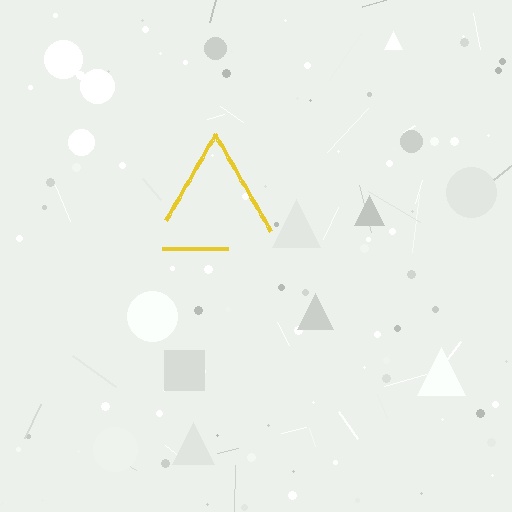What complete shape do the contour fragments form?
The contour fragments form a triangle.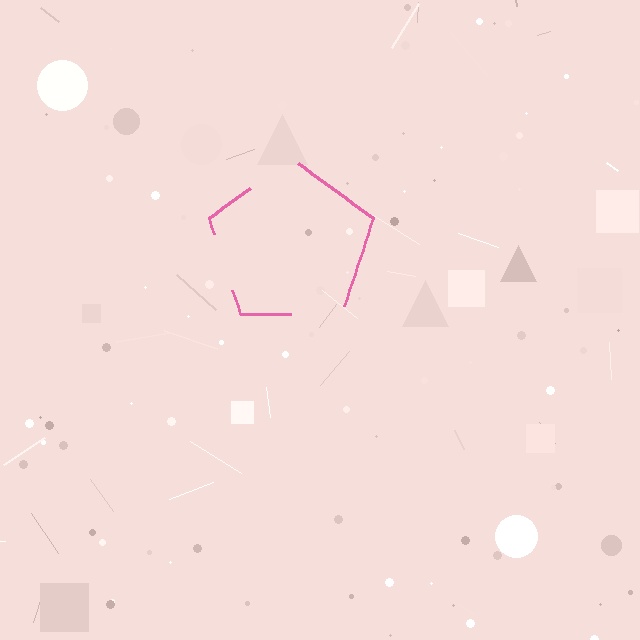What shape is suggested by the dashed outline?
The dashed outline suggests a pentagon.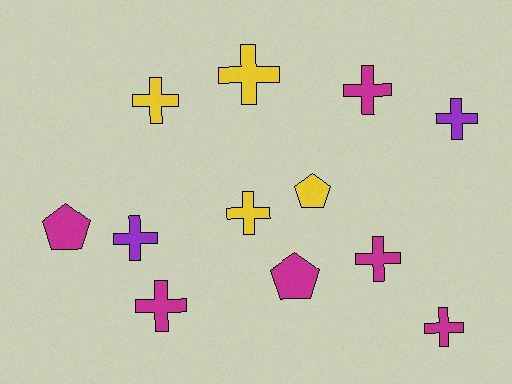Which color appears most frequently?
Magenta, with 6 objects.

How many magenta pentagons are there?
There are 2 magenta pentagons.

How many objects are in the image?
There are 12 objects.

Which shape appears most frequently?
Cross, with 9 objects.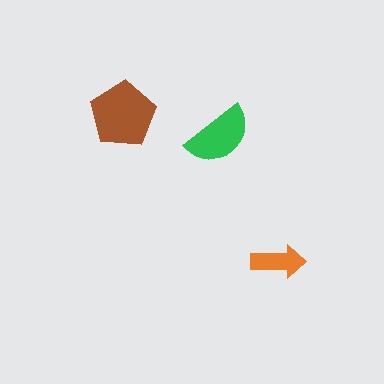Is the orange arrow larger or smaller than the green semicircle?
Smaller.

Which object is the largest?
The brown pentagon.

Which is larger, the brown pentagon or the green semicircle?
The brown pentagon.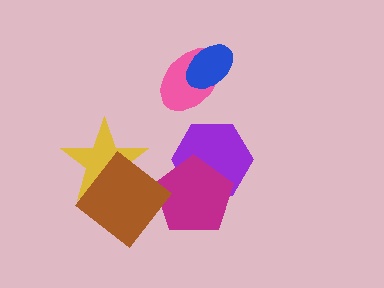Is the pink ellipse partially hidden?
Yes, it is partially covered by another shape.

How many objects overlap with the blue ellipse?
1 object overlaps with the blue ellipse.